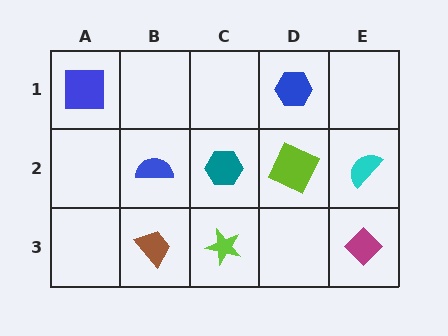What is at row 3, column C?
A lime star.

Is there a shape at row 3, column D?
No, that cell is empty.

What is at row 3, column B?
A brown trapezoid.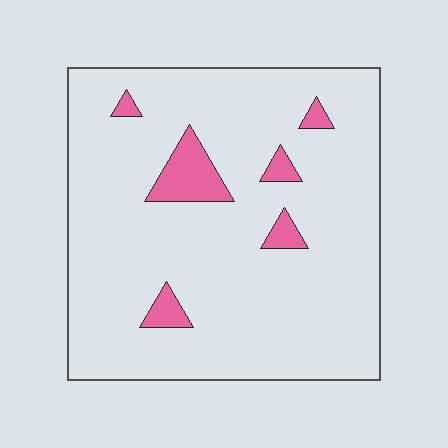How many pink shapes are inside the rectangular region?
6.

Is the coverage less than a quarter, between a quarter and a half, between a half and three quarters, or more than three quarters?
Less than a quarter.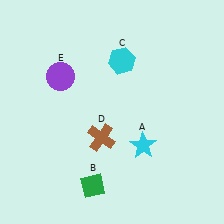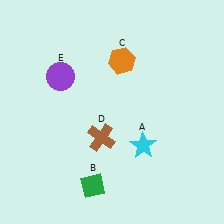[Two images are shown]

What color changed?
The hexagon (C) changed from cyan in Image 1 to orange in Image 2.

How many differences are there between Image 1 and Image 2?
There is 1 difference between the two images.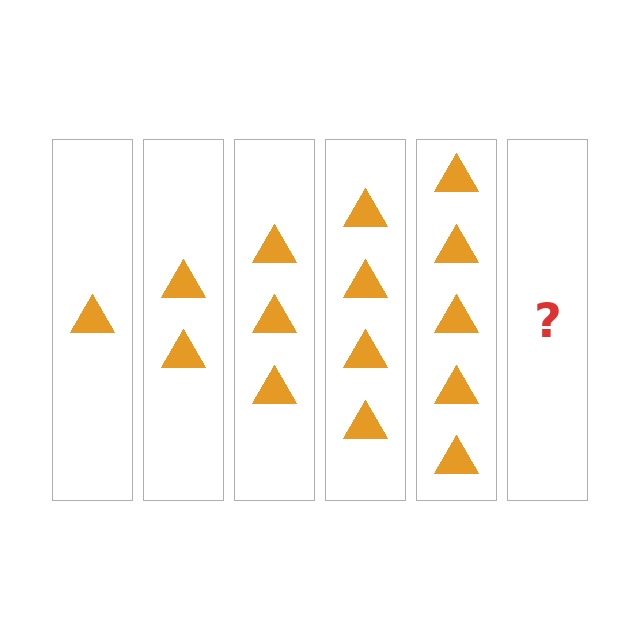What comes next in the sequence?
The next element should be 6 triangles.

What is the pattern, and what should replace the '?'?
The pattern is that each step adds one more triangle. The '?' should be 6 triangles.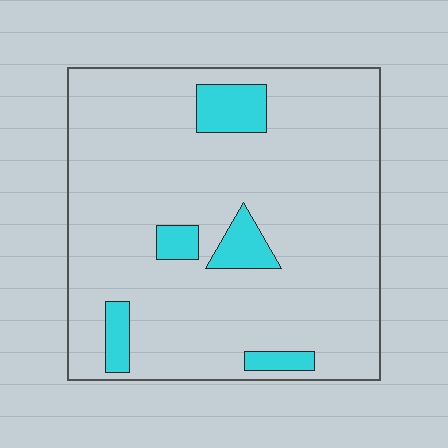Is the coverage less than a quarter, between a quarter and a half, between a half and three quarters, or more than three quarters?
Less than a quarter.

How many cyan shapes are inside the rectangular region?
5.